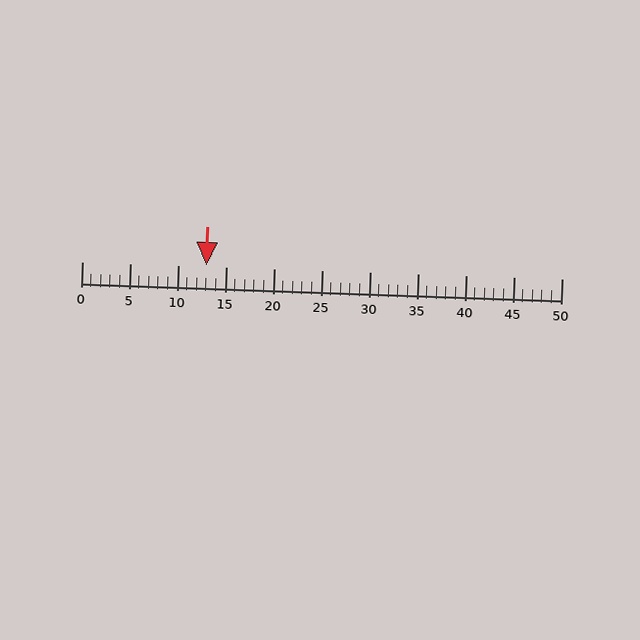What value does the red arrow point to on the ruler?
The red arrow points to approximately 13.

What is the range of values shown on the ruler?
The ruler shows values from 0 to 50.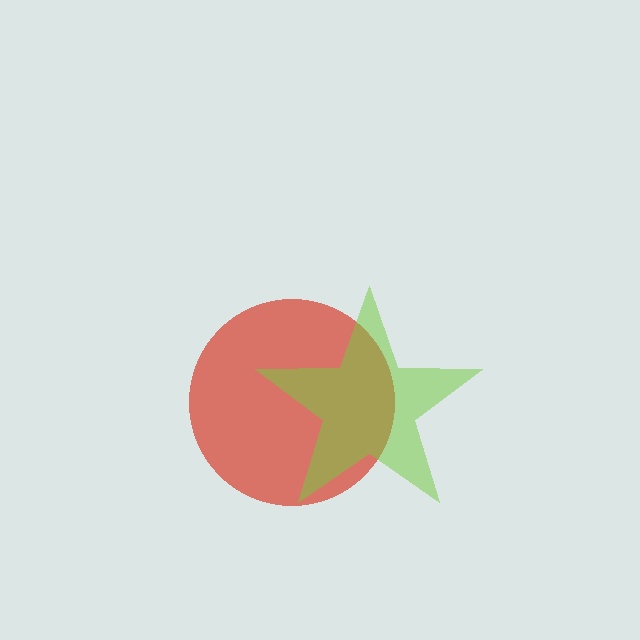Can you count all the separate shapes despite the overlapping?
Yes, there are 2 separate shapes.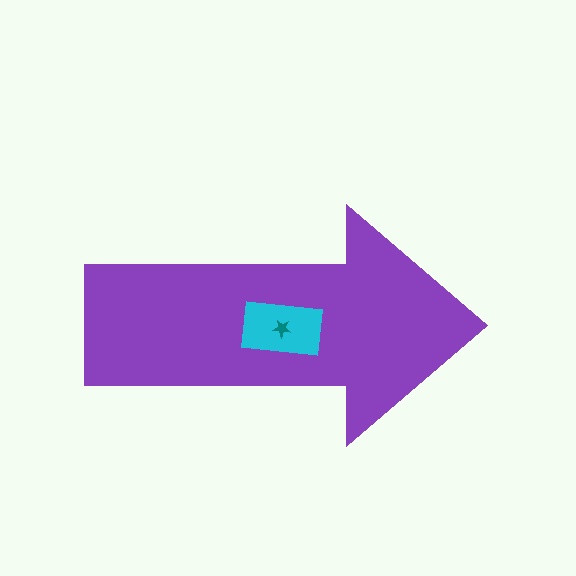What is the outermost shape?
The purple arrow.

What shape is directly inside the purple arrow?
The cyan rectangle.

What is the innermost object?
The teal star.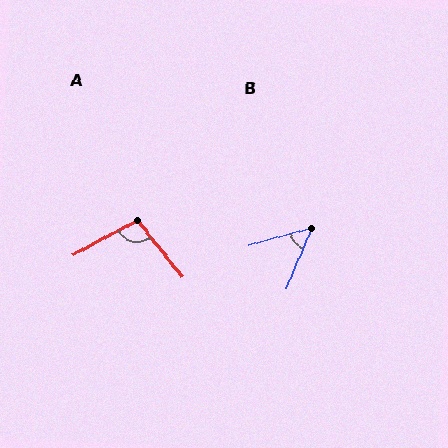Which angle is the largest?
A, at approximately 100 degrees.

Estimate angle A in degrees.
Approximately 100 degrees.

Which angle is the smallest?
B, at approximately 51 degrees.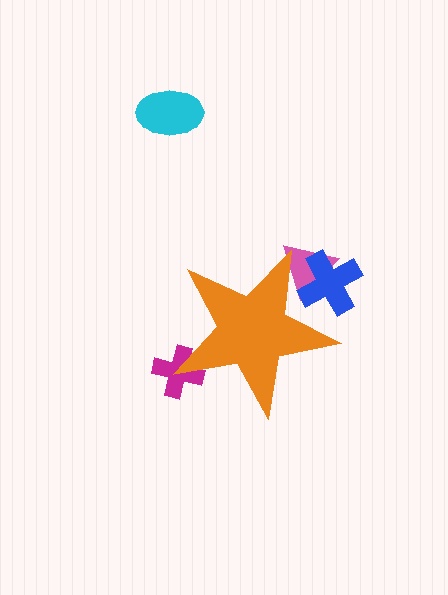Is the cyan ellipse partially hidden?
No, the cyan ellipse is fully visible.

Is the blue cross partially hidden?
Yes, the blue cross is partially hidden behind the orange star.